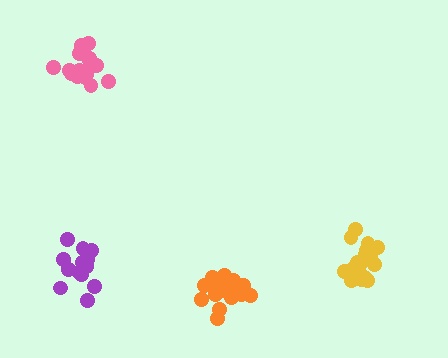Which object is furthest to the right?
The yellow cluster is rightmost.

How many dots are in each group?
Group 1: 18 dots, Group 2: 20 dots, Group 3: 14 dots, Group 4: 16 dots (68 total).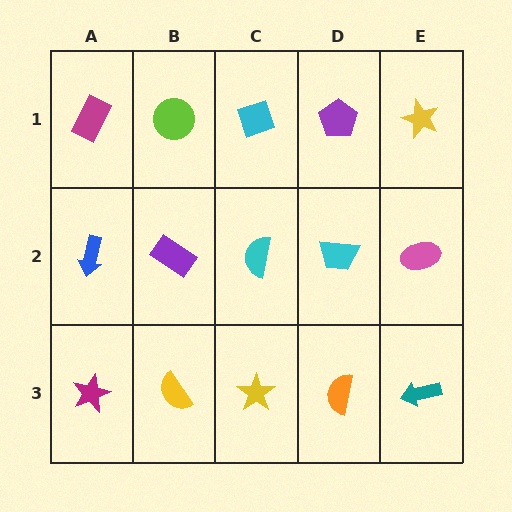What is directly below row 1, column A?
A blue arrow.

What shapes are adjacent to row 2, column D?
A purple pentagon (row 1, column D), an orange semicircle (row 3, column D), a cyan semicircle (row 2, column C), a pink ellipse (row 2, column E).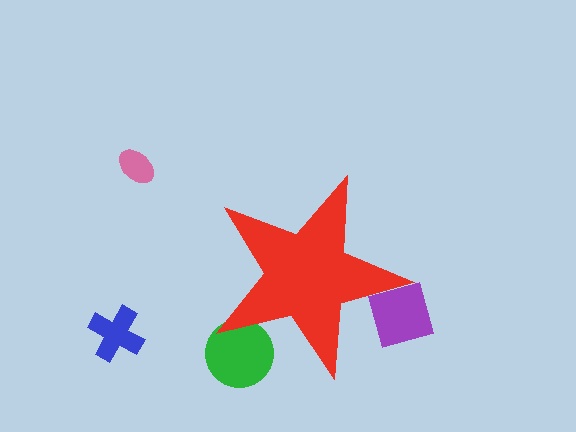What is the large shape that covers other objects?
A red star.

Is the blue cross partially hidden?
No, the blue cross is fully visible.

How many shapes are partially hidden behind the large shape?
2 shapes are partially hidden.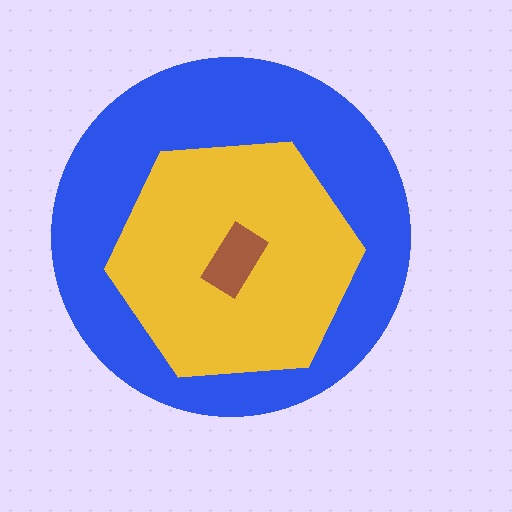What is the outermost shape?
The blue circle.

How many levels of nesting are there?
3.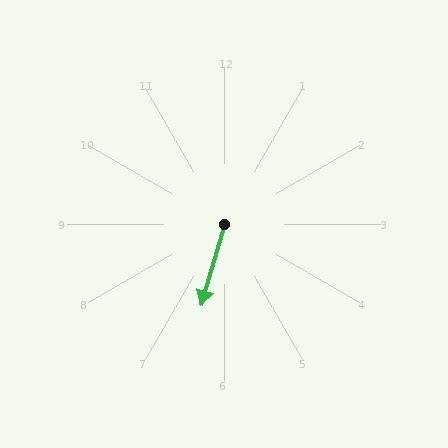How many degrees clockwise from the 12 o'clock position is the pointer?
Approximately 196 degrees.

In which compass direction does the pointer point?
South.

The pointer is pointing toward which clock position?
Roughly 7 o'clock.